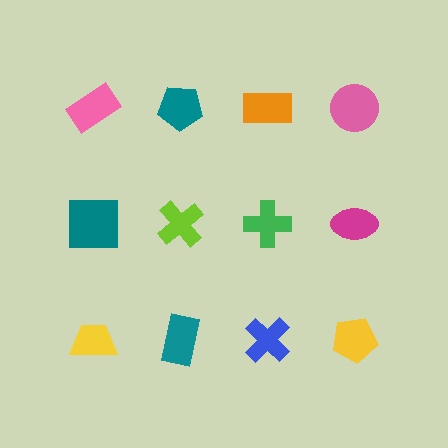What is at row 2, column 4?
A magenta ellipse.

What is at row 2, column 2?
A lime cross.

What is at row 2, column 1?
A teal square.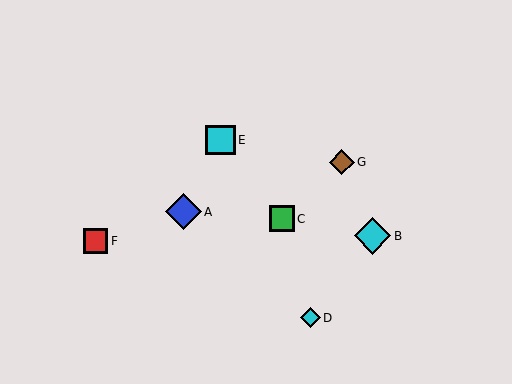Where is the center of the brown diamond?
The center of the brown diamond is at (342, 162).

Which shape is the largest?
The cyan diamond (labeled B) is the largest.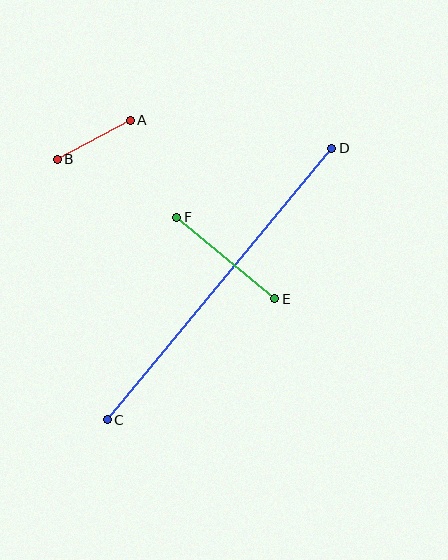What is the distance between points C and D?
The distance is approximately 352 pixels.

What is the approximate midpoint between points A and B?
The midpoint is at approximately (94, 140) pixels.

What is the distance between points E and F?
The distance is approximately 128 pixels.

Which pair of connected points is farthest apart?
Points C and D are farthest apart.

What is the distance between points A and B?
The distance is approximately 83 pixels.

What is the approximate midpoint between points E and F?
The midpoint is at approximately (226, 258) pixels.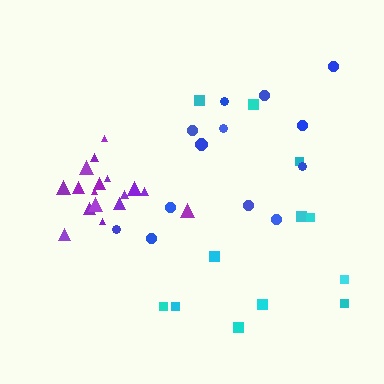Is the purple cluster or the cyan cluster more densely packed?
Purple.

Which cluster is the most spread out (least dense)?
Cyan.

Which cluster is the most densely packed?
Purple.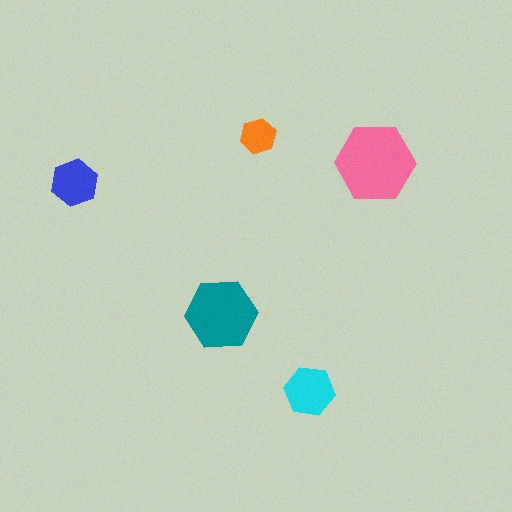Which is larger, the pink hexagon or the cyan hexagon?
The pink one.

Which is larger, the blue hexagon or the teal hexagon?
The teal one.